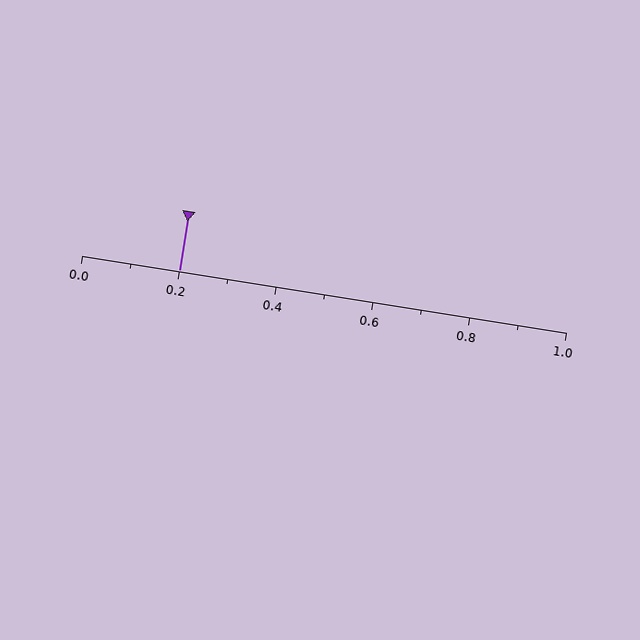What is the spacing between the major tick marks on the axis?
The major ticks are spaced 0.2 apart.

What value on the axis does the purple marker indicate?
The marker indicates approximately 0.2.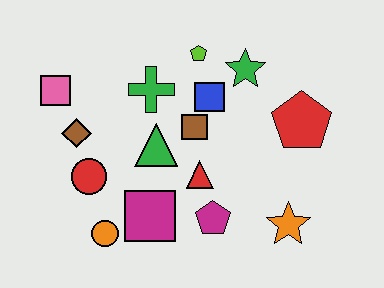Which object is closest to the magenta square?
The orange circle is closest to the magenta square.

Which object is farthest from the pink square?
The orange star is farthest from the pink square.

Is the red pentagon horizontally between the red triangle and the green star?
No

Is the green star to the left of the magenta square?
No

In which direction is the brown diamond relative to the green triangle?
The brown diamond is to the left of the green triangle.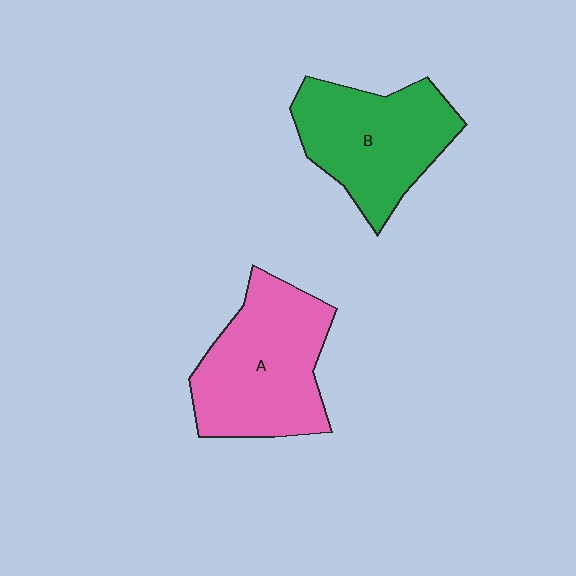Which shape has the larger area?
Shape A (pink).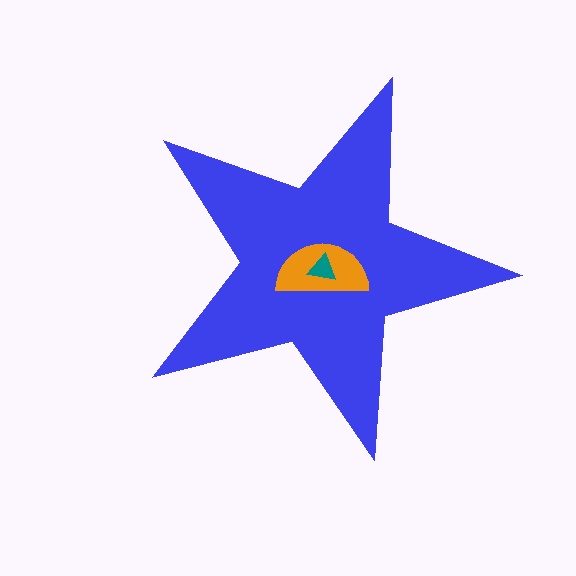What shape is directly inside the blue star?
The orange semicircle.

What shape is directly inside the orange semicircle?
The teal triangle.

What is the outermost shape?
The blue star.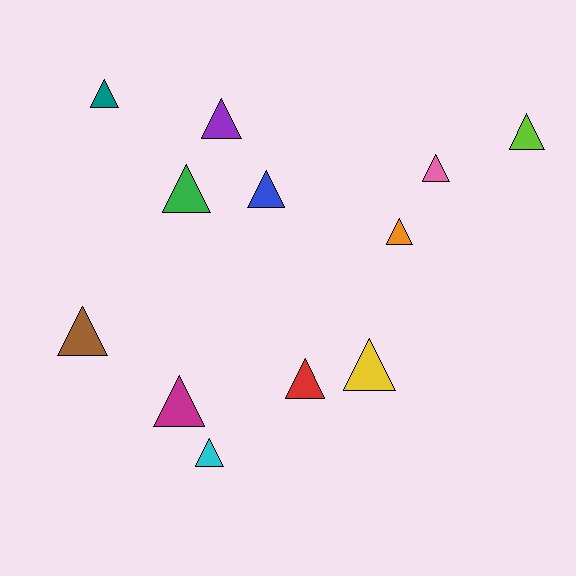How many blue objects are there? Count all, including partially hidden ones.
There is 1 blue object.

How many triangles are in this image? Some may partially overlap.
There are 12 triangles.